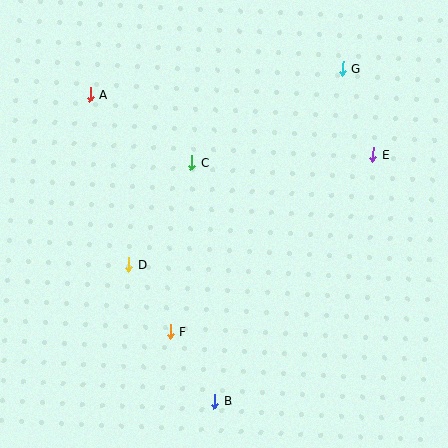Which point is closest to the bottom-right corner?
Point B is closest to the bottom-right corner.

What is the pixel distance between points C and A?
The distance between C and A is 122 pixels.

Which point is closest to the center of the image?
Point C at (191, 163) is closest to the center.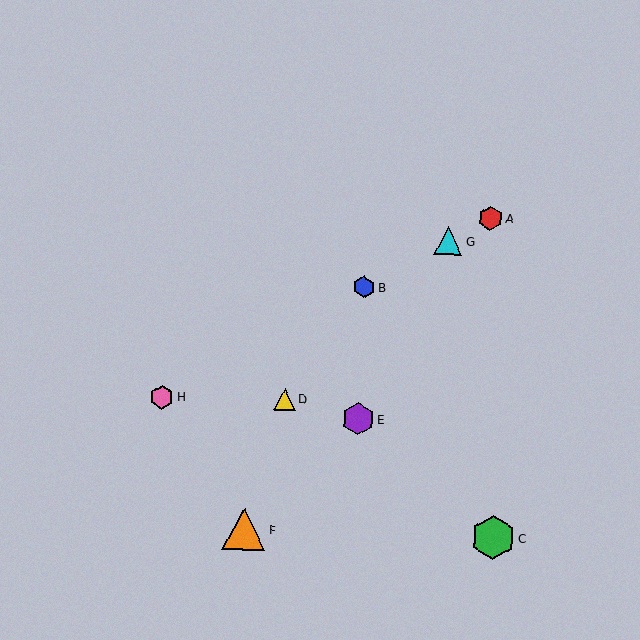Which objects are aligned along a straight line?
Objects A, B, G, H are aligned along a straight line.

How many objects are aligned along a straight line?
4 objects (A, B, G, H) are aligned along a straight line.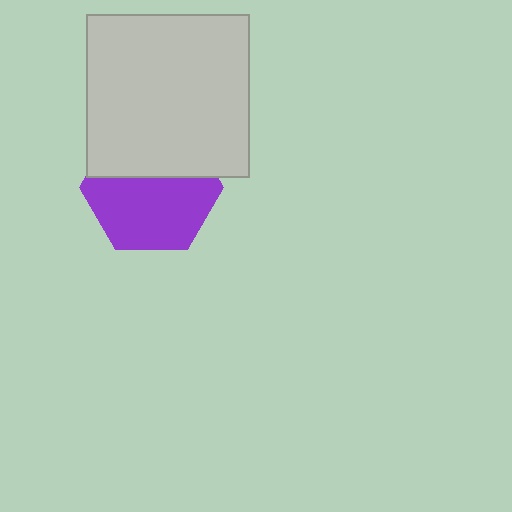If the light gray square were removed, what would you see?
You would see the complete purple hexagon.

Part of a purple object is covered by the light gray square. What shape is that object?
It is a hexagon.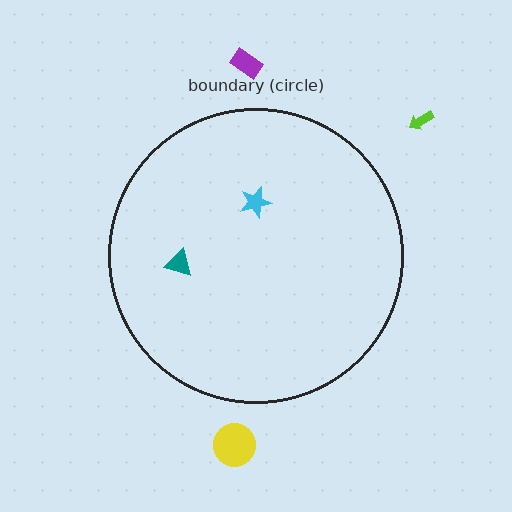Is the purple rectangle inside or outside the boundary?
Outside.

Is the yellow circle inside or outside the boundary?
Outside.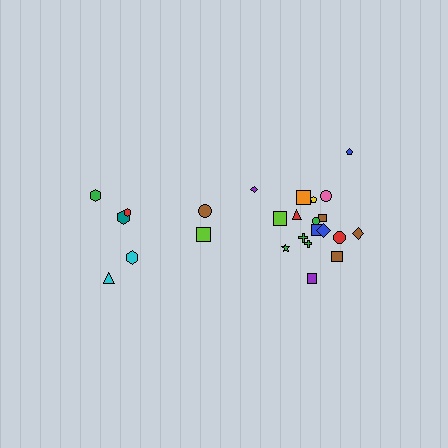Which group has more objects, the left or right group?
The right group.